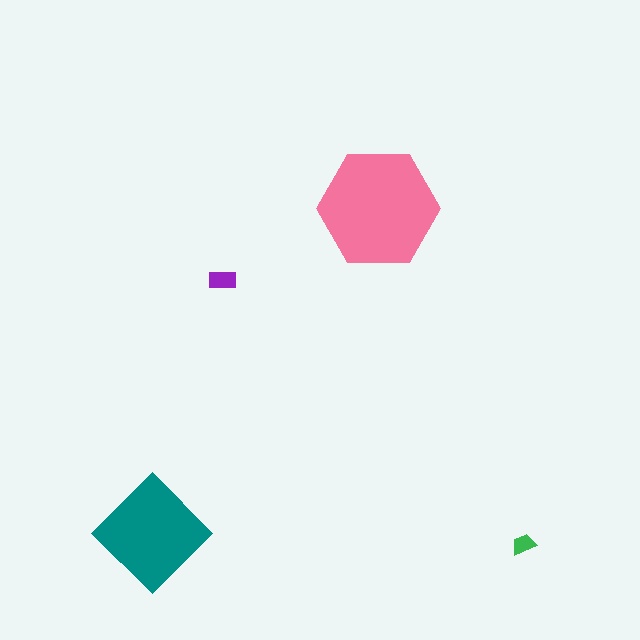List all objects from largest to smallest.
The pink hexagon, the teal diamond, the purple rectangle, the green trapezoid.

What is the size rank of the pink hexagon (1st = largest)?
1st.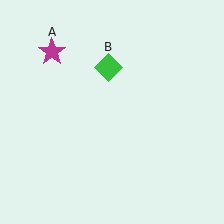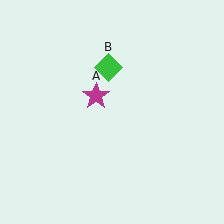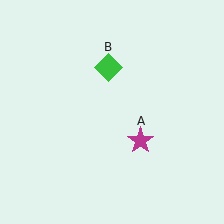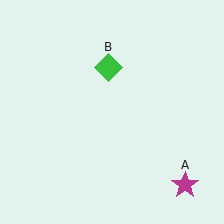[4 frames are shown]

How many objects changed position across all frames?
1 object changed position: magenta star (object A).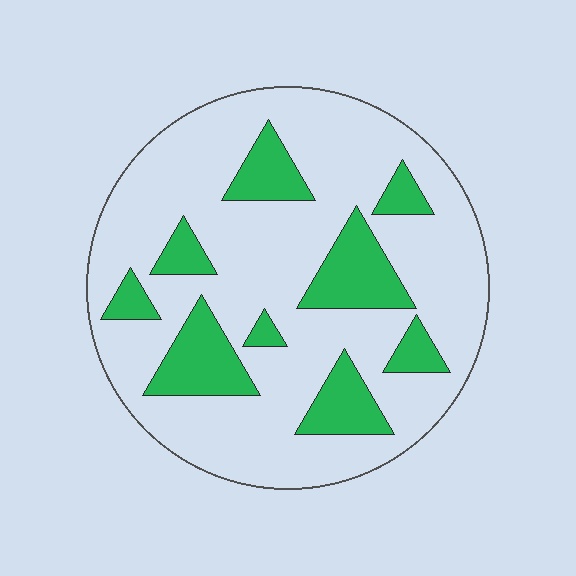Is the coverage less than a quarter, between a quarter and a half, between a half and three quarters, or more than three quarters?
Less than a quarter.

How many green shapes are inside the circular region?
9.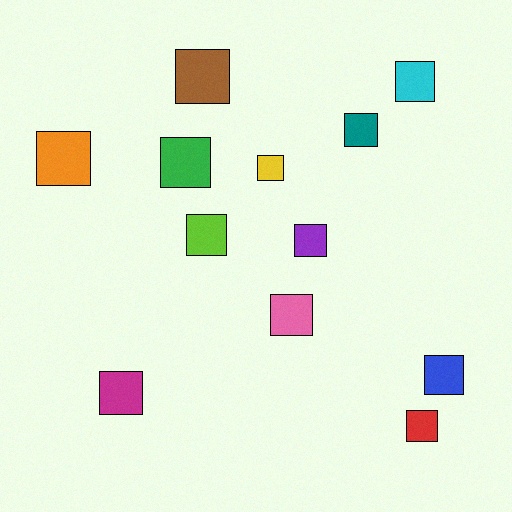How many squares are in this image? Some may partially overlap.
There are 12 squares.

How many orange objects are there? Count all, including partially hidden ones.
There is 1 orange object.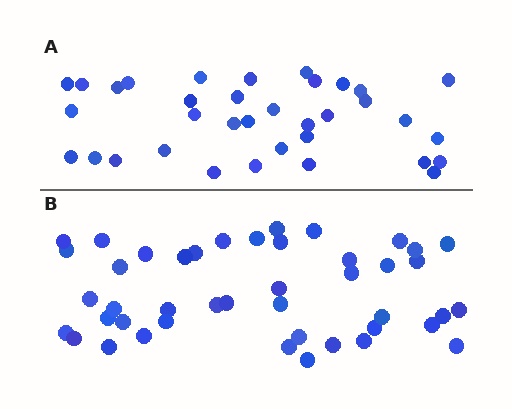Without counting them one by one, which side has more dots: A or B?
Region B (the bottom region) has more dots.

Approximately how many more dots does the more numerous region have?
Region B has roughly 8 or so more dots than region A.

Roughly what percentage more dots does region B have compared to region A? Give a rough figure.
About 25% more.